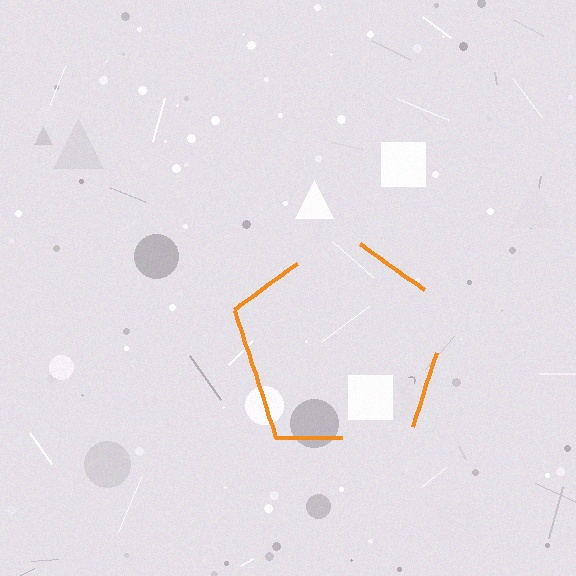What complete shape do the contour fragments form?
The contour fragments form a pentagon.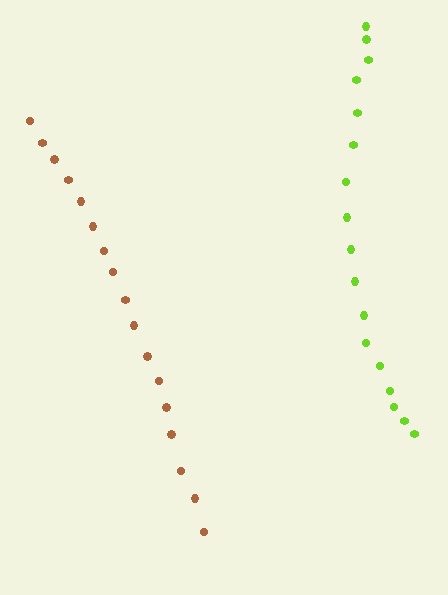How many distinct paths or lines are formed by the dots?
There are 2 distinct paths.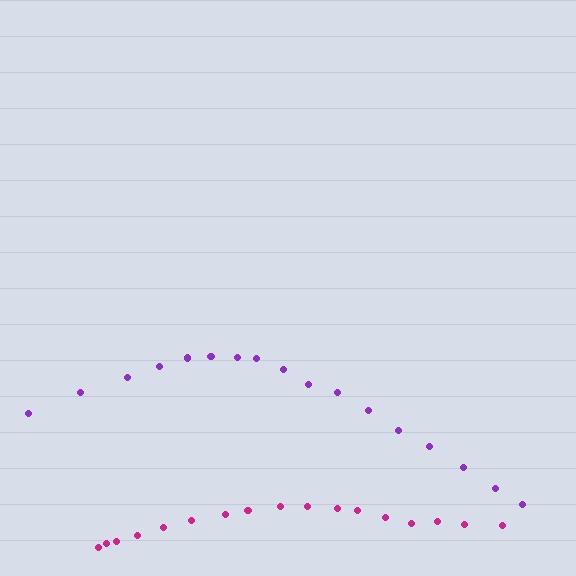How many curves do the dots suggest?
There are 2 distinct paths.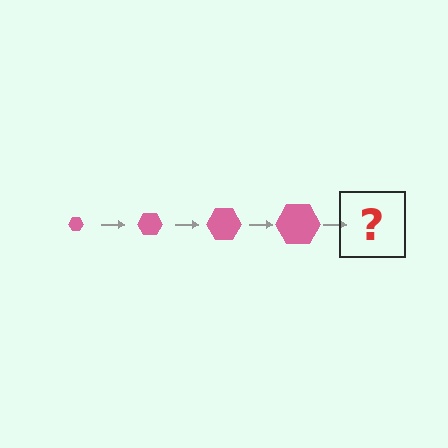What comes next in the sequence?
The next element should be a pink hexagon, larger than the previous one.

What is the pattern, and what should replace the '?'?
The pattern is that the hexagon gets progressively larger each step. The '?' should be a pink hexagon, larger than the previous one.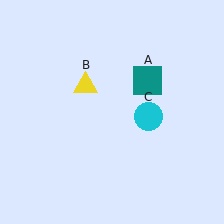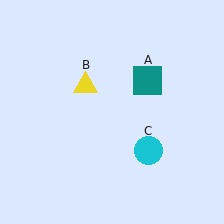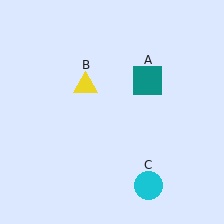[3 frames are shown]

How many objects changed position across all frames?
1 object changed position: cyan circle (object C).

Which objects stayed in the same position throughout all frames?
Teal square (object A) and yellow triangle (object B) remained stationary.